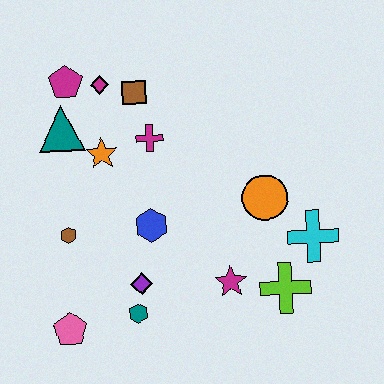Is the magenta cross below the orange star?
No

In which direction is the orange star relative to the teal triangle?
The orange star is to the right of the teal triangle.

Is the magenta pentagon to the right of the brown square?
No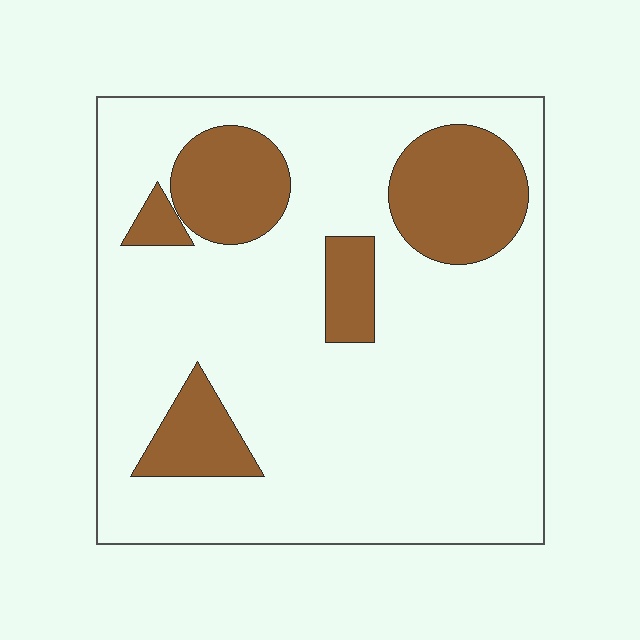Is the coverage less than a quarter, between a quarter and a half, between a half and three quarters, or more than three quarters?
Less than a quarter.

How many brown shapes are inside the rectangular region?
5.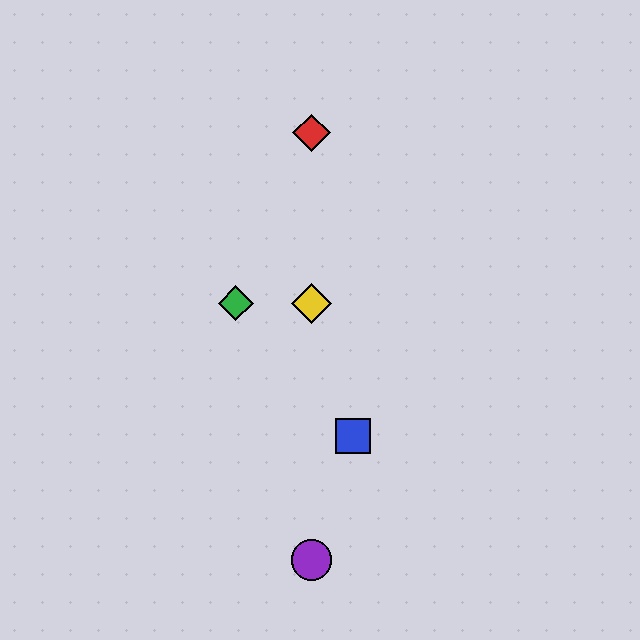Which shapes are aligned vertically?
The red diamond, the yellow diamond, the purple circle are aligned vertically.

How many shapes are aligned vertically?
3 shapes (the red diamond, the yellow diamond, the purple circle) are aligned vertically.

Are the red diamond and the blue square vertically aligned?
No, the red diamond is at x≈312 and the blue square is at x≈353.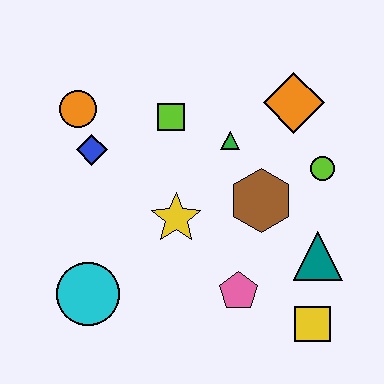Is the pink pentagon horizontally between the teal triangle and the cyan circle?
Yes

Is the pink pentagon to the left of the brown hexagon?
Yes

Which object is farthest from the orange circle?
The yellow square is farthest from the orange circle.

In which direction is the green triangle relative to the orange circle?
The green triangle is to the right of the orange circle.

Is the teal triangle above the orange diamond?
No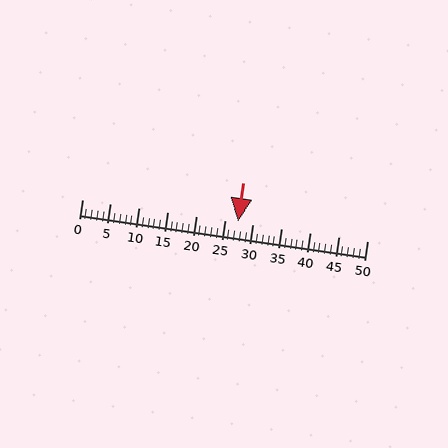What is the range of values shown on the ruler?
The ruler shows values from 0 to 50.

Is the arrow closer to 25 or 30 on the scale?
The arrow is closer to 25.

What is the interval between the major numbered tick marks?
The major tick marks are spaced 5 units apart.